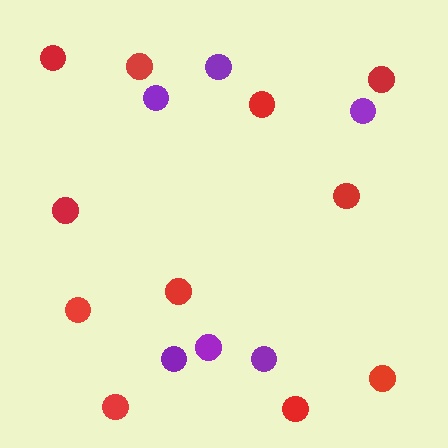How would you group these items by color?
There are 2 groups: one group of red circles (11) and one group of purple circles (6).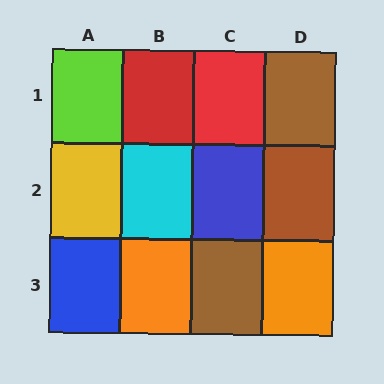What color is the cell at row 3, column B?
Orange.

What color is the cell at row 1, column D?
Brown.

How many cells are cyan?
1 cell is cyan.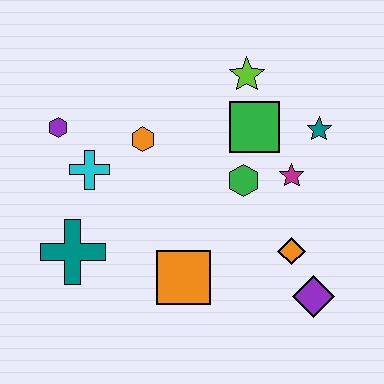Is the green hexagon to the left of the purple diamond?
Yes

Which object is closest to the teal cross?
The cyan cross is closest to the teal cross.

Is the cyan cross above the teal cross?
Yes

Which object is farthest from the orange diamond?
The purple hexagon is farthest from the orange diamond.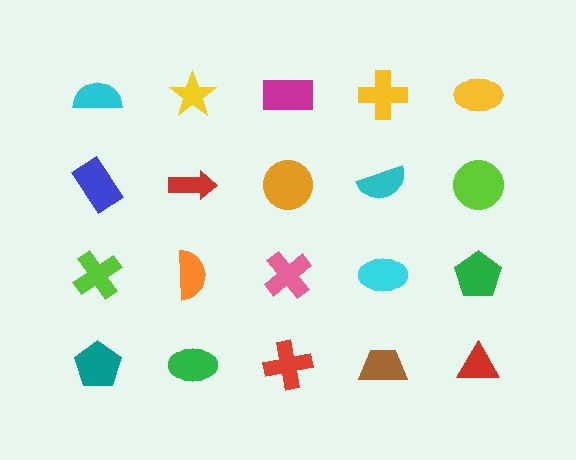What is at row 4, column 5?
A red triangle.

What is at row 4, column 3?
A red cross.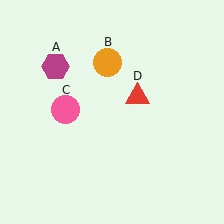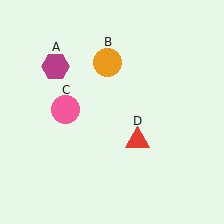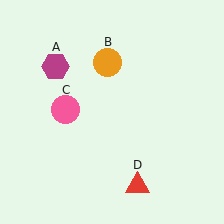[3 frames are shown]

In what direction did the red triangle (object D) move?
The red triangle (object D) moved down.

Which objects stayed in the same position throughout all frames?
Magenta hexagon (object A) and orange circle (object B) and pink circle (object C) remained stationary.